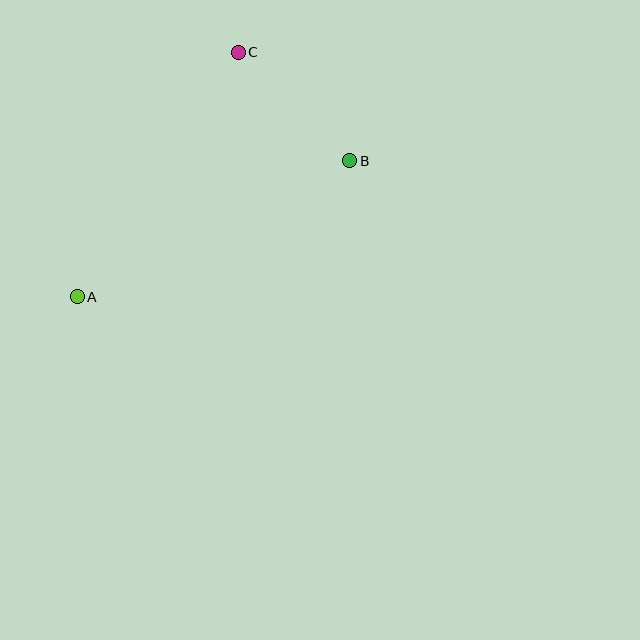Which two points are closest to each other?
Points B and C are closest to each other.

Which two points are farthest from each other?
Points A and B are farthest from each other.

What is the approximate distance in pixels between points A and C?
The distance between A and C is approximately 293 pixels.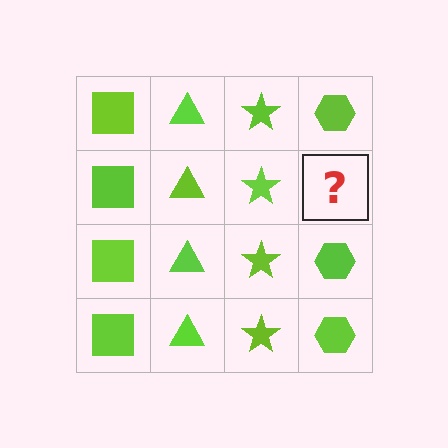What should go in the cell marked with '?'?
The missing cell should contain a lime hexagon.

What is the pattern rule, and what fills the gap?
The rule is that each column has a consistent shape. The gap should be filled with a lime hexagon.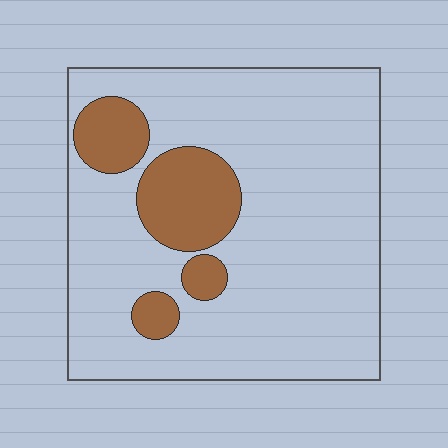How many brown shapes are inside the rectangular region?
4.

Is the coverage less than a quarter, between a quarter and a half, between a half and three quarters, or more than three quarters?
Less than a quarter.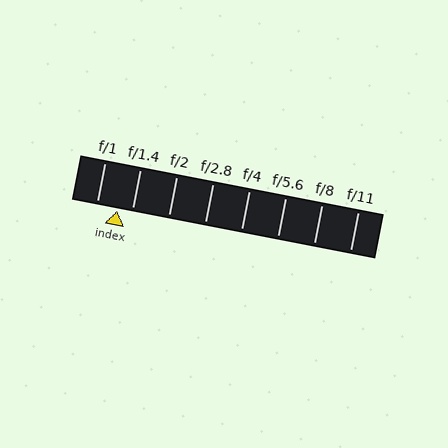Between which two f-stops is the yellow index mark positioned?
The index mark is between f/1 and f/1.4.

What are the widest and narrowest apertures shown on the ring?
The widest aperture shown is f/1 and the narrowest is f/11.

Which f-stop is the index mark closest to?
The index mark is closest to f/1.4.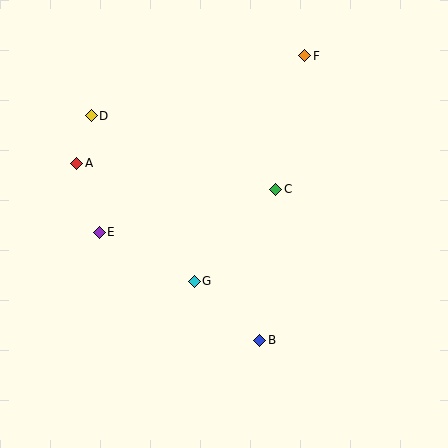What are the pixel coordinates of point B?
Point B is at (260, 340).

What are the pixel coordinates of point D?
Point D is at (91, 116).